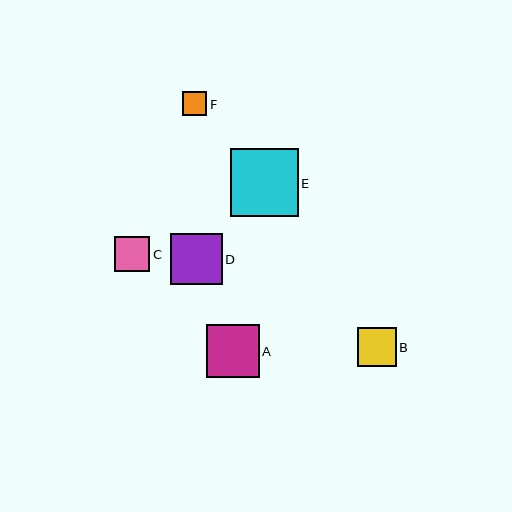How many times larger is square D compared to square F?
Square D is approximately 2.2 times the size of square F.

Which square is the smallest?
Square F is the smallest with a size of approximately 24 pixels.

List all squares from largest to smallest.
From largest to smallest: E, A, D, B, C, F.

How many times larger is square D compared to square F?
Square D is approximately 2.2 times the size of square F.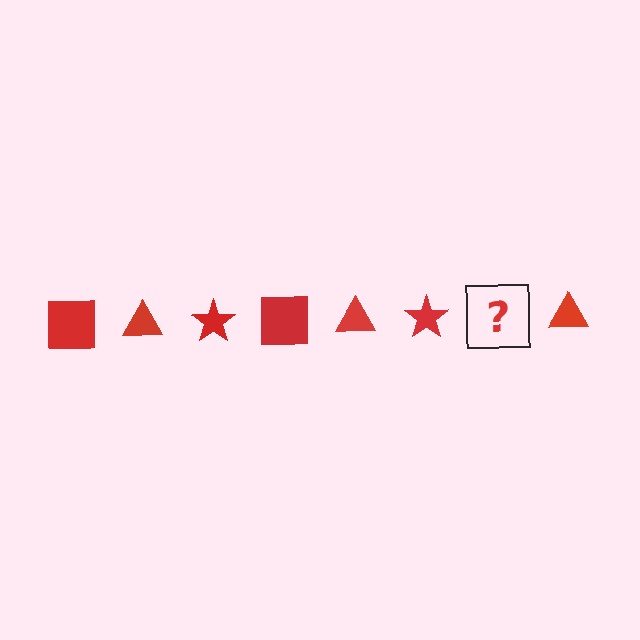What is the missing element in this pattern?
The missing element is a red square.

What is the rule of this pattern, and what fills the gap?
The rule is that the pattern cycles through square, triangle, star shapes in red. The gap should be filled with a red square.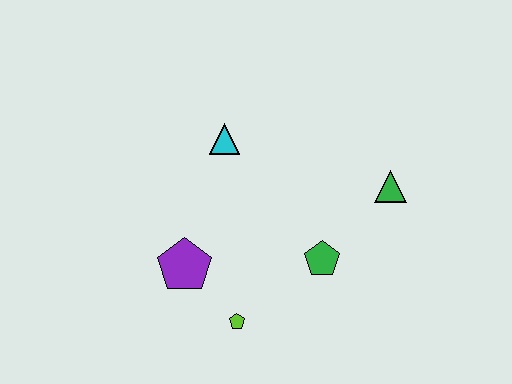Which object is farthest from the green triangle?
The purple pentagon is farthest from the green triangle.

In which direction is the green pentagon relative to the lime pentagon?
The green pentagon is to the right of the lime pentagon.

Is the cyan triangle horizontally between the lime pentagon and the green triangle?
No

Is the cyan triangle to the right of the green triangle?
No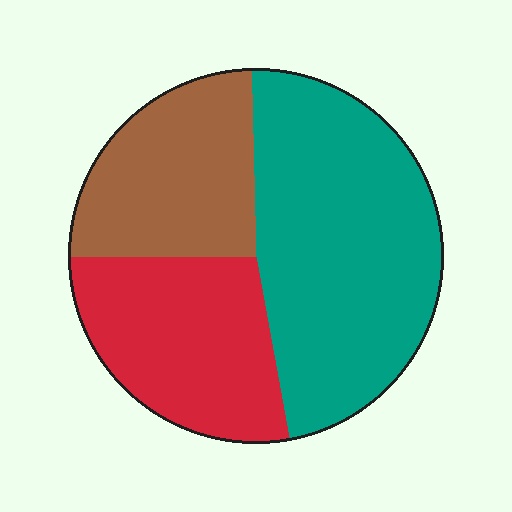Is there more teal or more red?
Teal.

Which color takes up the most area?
Teal, at roughly 45%.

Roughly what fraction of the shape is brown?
Brown covers about 25% of the shape.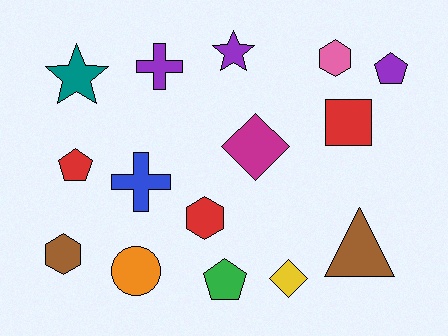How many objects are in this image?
There are 15 objects.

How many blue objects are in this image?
There is 1 blue object.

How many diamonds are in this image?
There are 2 diamonds.